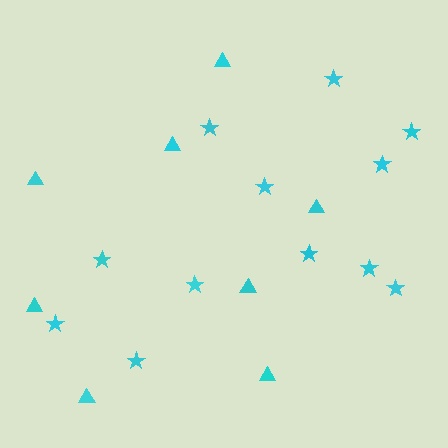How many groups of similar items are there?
There are 2 groups: one group of stars (12) and one group of triangles (8).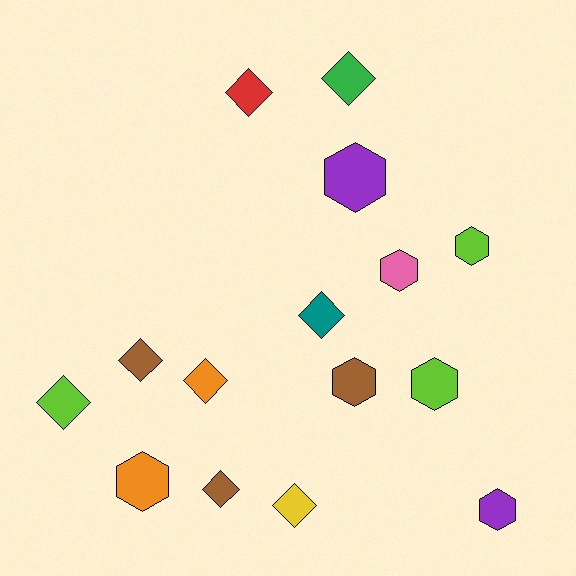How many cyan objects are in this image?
There are no cyan objects.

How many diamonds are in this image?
There are 8 diamonds.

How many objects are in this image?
There are 15 objects.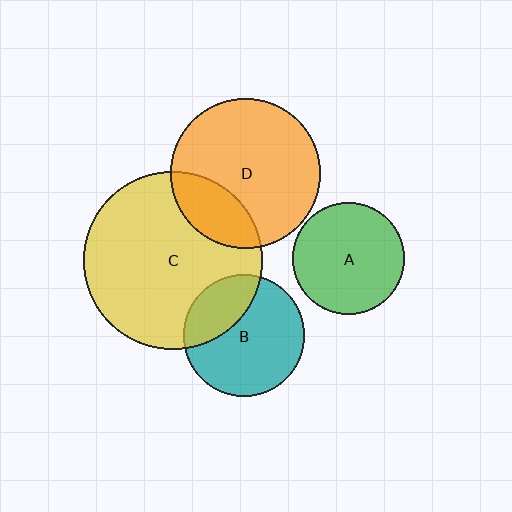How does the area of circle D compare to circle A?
Approximately 1.8 times.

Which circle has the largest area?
Circle C (yellow).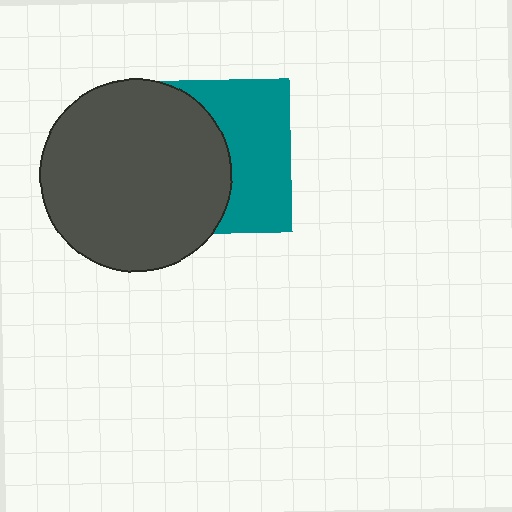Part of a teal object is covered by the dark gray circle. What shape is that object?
It is a square.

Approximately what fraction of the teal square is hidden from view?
Roughly 52% of the teal square is hidden behind the dark gray circle.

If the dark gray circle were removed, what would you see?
You would see the complete teal square.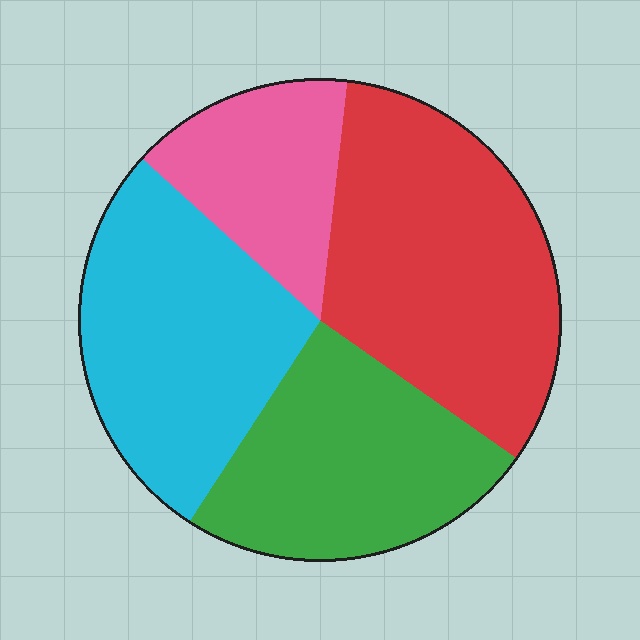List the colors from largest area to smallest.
From largest to smallest: red, cyan, green, pink.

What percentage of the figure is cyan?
Cyan takes up about one quarter (1/4) of the figure.